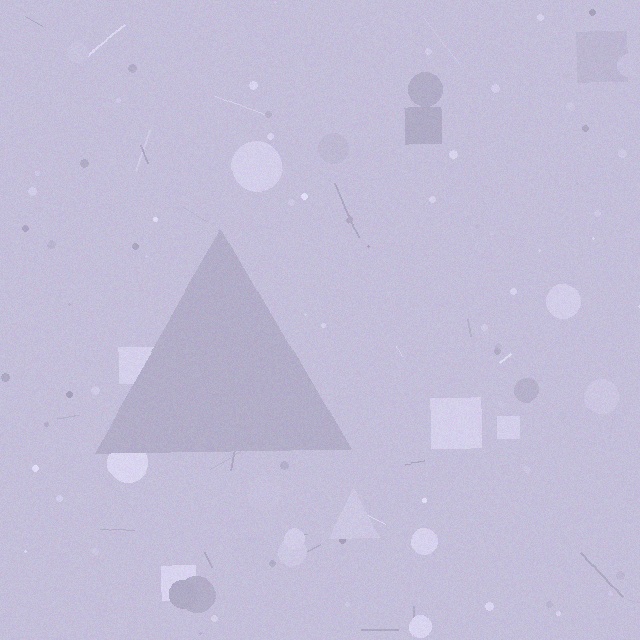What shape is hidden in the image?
A triangle is hidden in the image.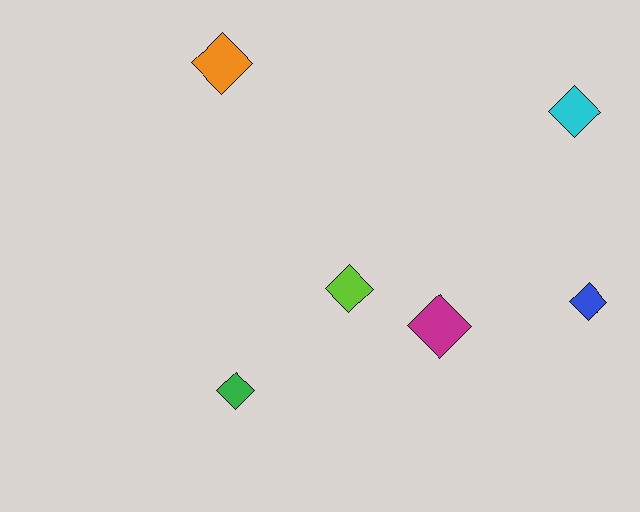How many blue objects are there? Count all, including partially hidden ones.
There is 1 blue object.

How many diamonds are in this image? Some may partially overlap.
There are 6 diamonds.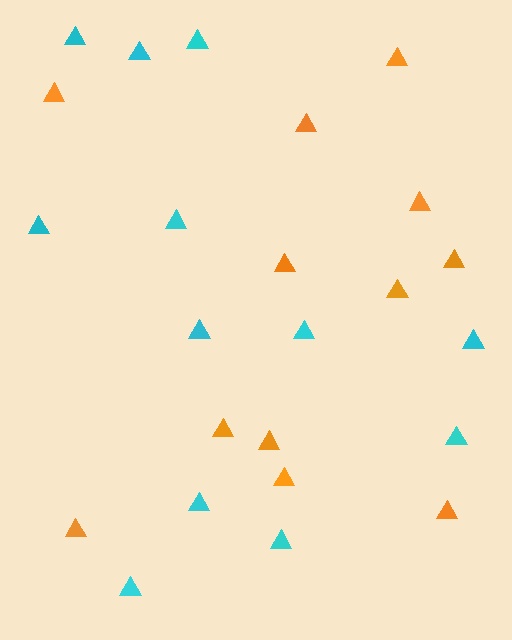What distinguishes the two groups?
There are 2 groups: one group of cyan triangles (12) and one group of orange triangles (12).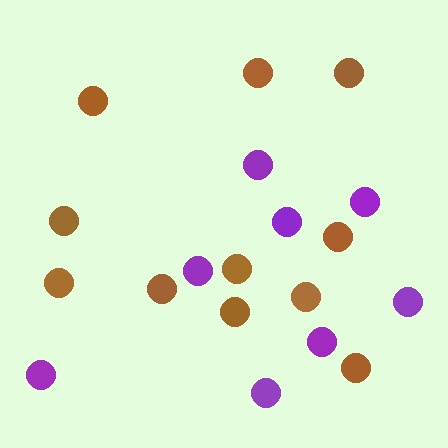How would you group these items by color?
There are 2 groups: one group of purple circles (8) and one group of brown circles (11).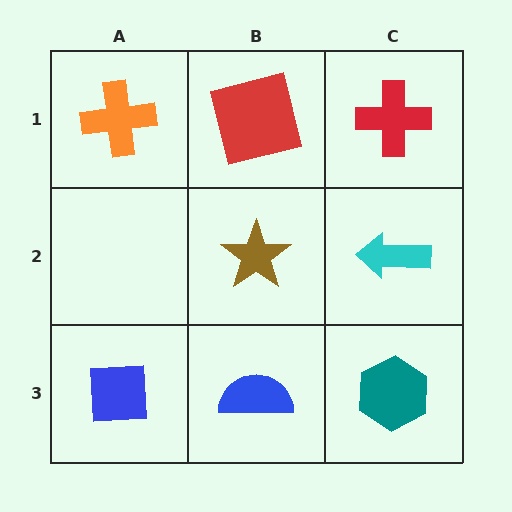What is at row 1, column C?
A red cross.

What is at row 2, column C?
A cyan arrow.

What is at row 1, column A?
An orange cross.